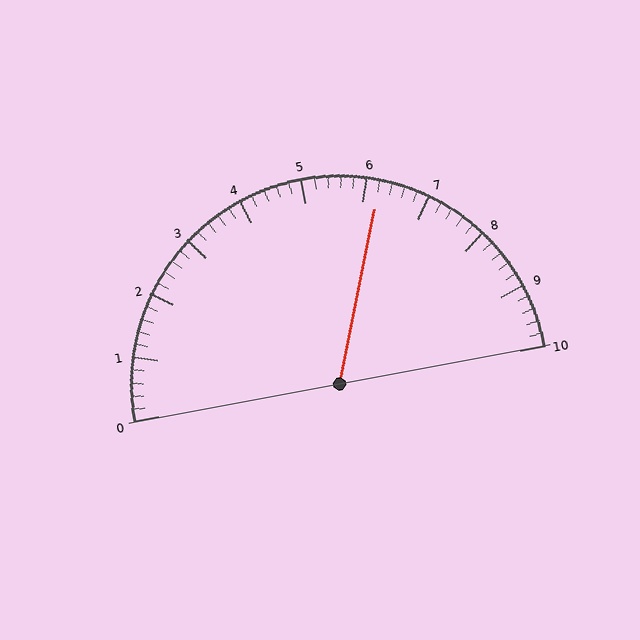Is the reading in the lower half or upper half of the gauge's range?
The reading is in the upper half of the range (0 to 10).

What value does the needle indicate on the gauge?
The needle indicates approximately 6.2.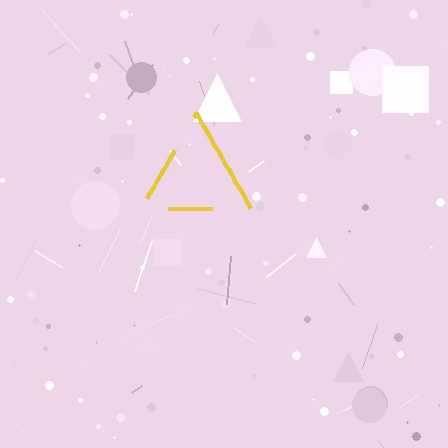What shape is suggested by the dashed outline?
The dashed outline suggests a triangle.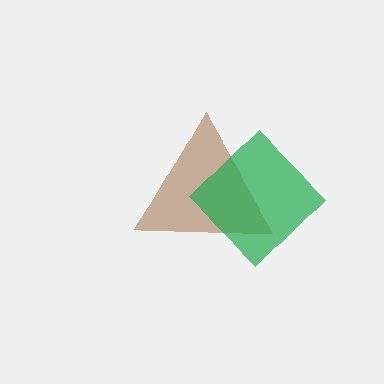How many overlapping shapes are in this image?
There are 2 overlapping shapes in the image.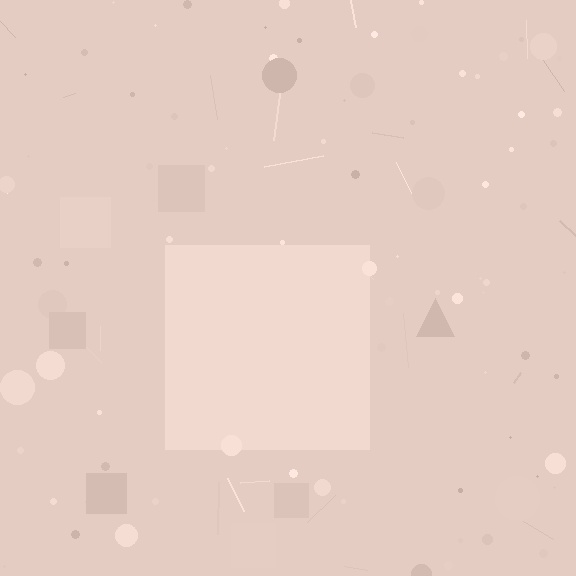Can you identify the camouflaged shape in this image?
The camouflaged shape is a square.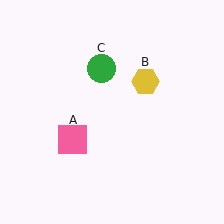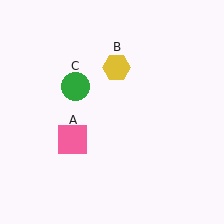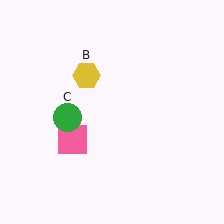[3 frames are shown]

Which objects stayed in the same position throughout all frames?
Pink square (object A) remained stationary.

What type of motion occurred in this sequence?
The yellow hexagon (object B), green circle (object C) rotated counterclockwise around the center of the scene.